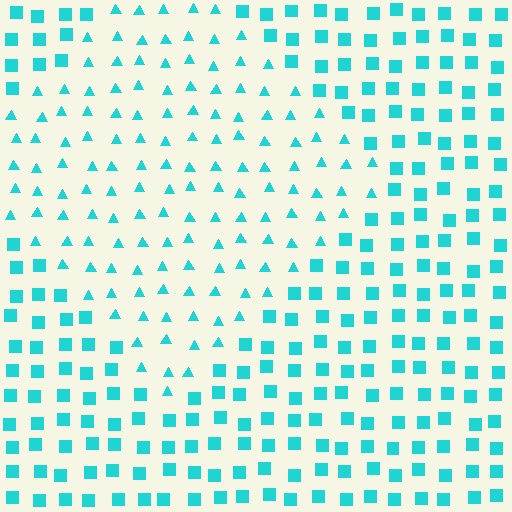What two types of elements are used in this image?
The image uses triangles inside the diamond region and squares outside it.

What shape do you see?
I see a diamond.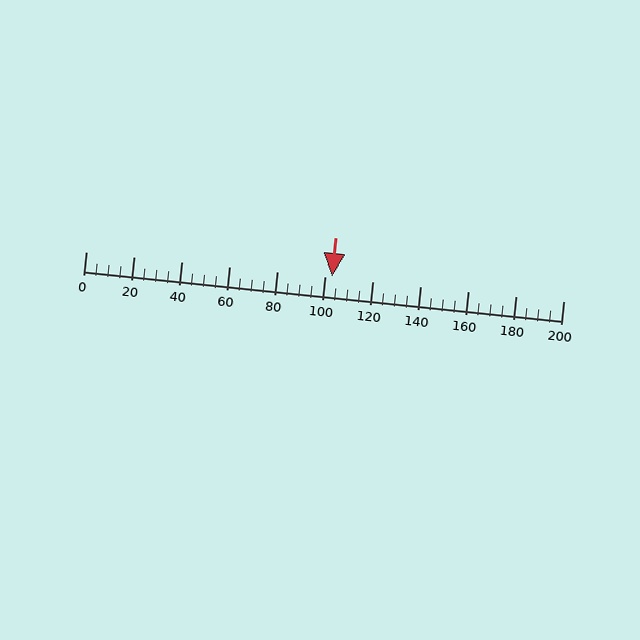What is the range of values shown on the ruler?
The ruler shows values from 0 to 200.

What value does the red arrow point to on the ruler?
The red arrow points to approximately 103.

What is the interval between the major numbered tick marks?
The major tick marks are spaced 20 units apart.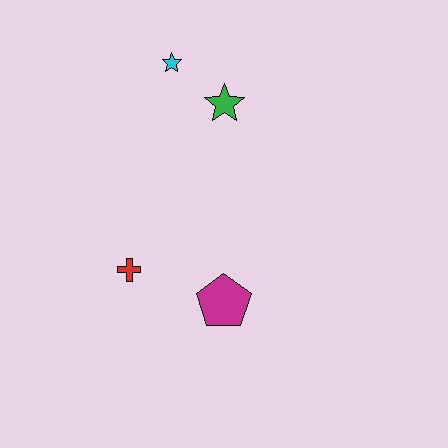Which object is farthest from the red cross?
The cyan star is farthest from the red cross.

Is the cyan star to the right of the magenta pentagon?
No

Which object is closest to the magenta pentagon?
The red cross is closest to the magenta pentagon.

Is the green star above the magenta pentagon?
Yes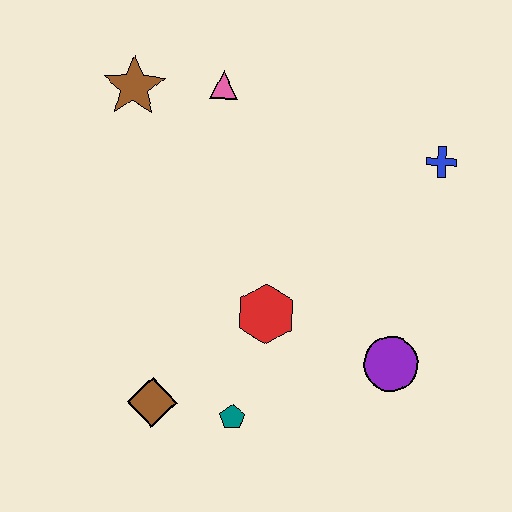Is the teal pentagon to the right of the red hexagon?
No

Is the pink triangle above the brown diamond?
Yes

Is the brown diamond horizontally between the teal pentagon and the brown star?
Yes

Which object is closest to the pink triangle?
The brown star is closest to the pink triangle.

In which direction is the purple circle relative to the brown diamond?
The purple circle is to the right of the brown diamond.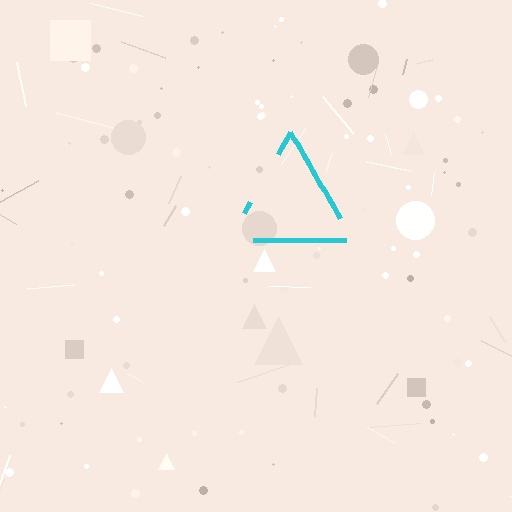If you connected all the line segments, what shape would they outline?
They would outline a triangle.